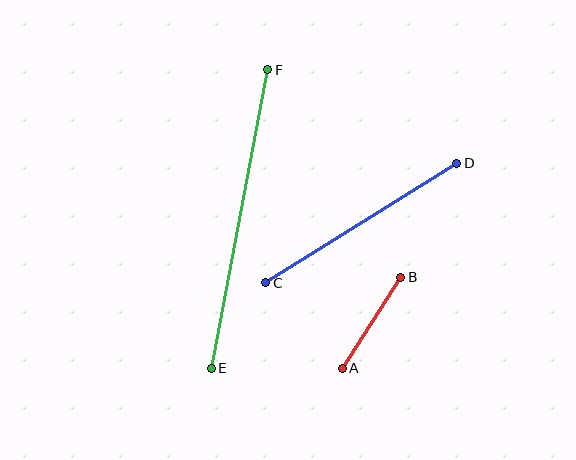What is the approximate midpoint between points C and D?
The midpoint is at approximately (361, 223) pixels.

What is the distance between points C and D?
The distance is approximately 225 pixels.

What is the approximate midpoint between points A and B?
The midpoint is at approximately (371, 323) pixels.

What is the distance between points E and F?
The distance is approximately 304 pixels.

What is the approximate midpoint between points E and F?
The midpoint is at approximately (239, 219) pixels.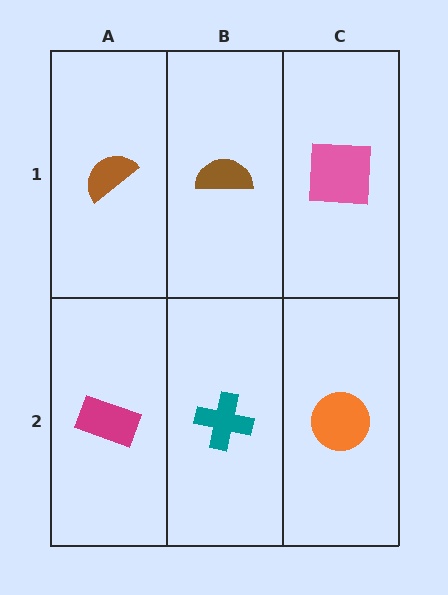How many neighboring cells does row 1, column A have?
2.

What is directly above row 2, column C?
A pink square.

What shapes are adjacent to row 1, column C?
An orange circle (row 2, column C), a brown semicircle (row 1, column B).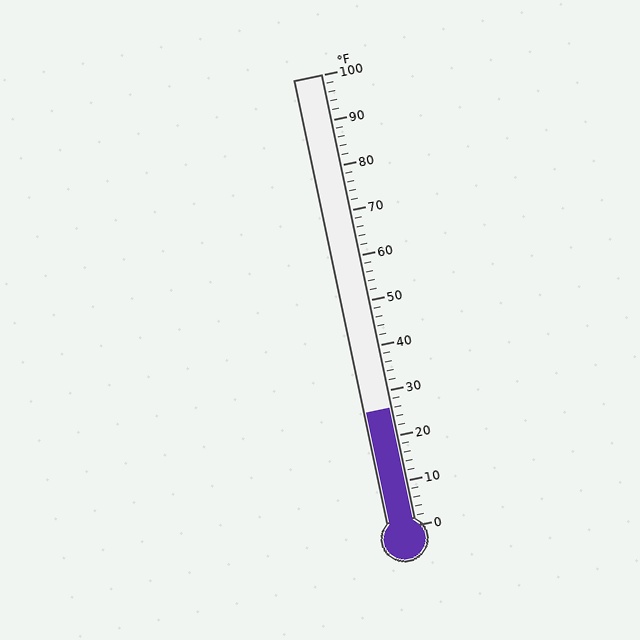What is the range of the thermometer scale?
The thermometer scale ranges from 0°F to 100°F.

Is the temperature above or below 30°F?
The temperature is below 30°F.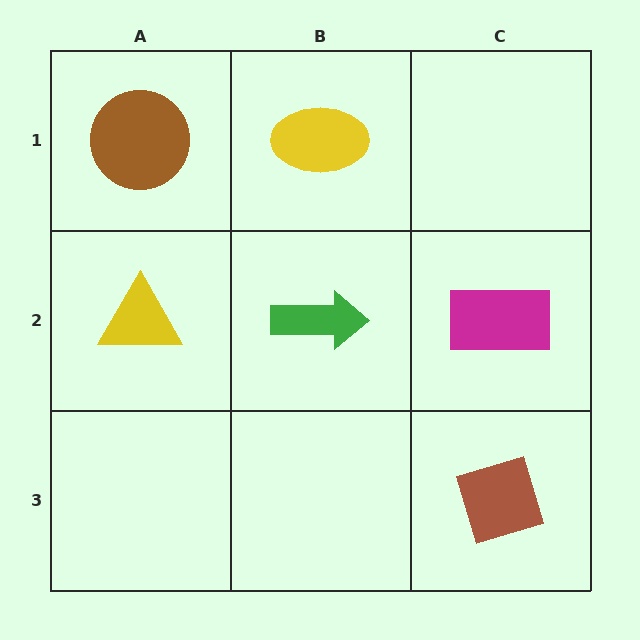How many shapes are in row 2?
3 shapes.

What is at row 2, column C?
A magenta rectangle.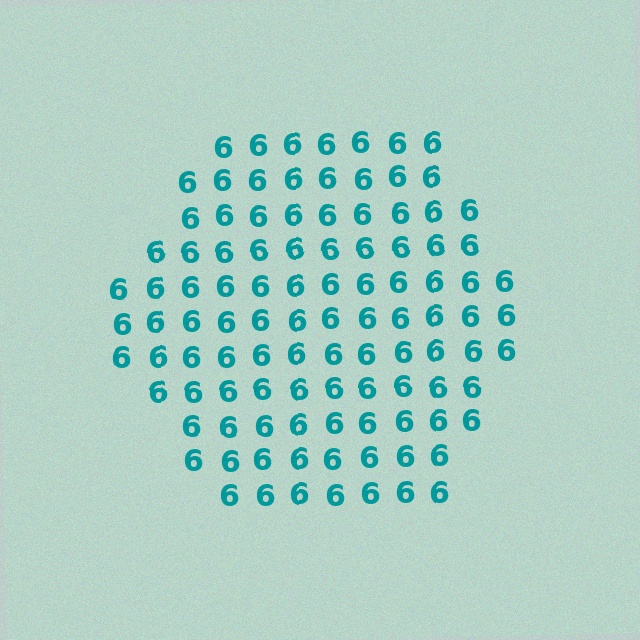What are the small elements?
The small elements are digit 6's.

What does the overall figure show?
The overall figure shows a hexagon.